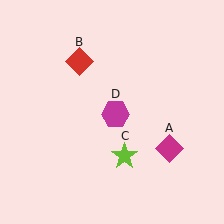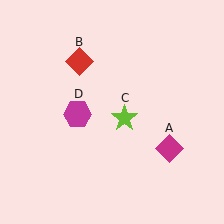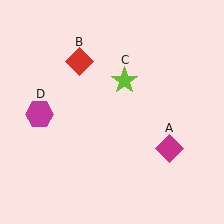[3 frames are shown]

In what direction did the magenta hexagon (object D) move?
The magenta hexagon (object D) moved left.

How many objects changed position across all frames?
2 objects changed position: lime star (object C), magenta hexagon (object D).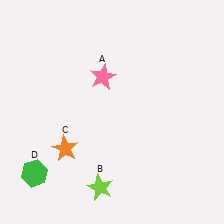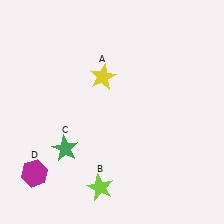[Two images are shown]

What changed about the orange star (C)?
In Image 1, C is orange. In Image 2, it changed to green.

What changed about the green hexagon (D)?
In Image 1, D is green. In Image 2, it changed to magenta.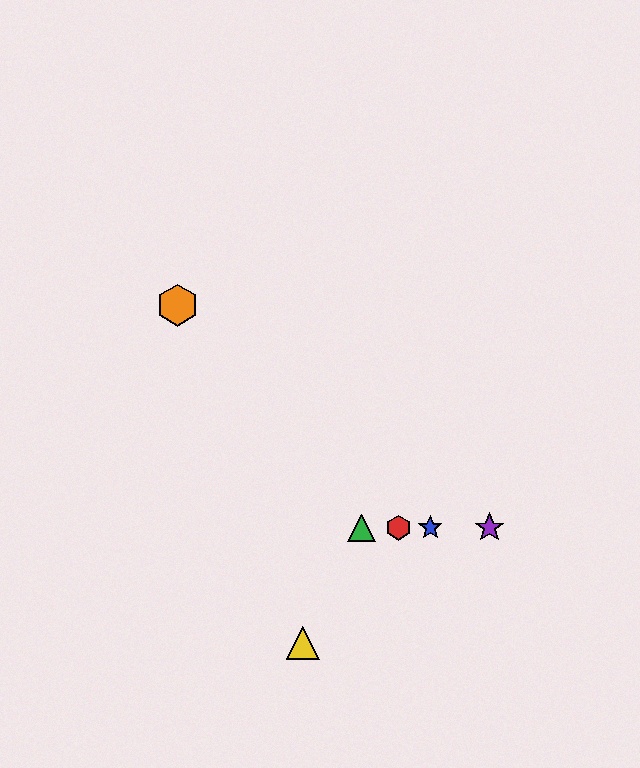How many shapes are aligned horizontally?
4 shapes (the red hexagon, the blue star, the green triangle, the purple star) are aligned horizontally.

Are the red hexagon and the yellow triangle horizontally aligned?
No, the red hexagon is at y≈528 and the yellow triangle is at y≈643.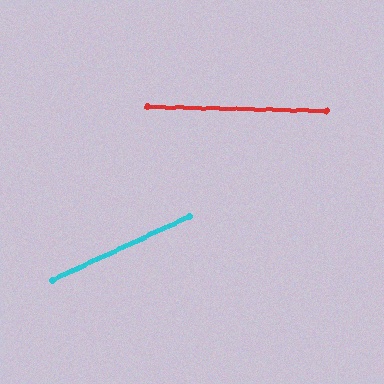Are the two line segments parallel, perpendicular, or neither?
Neither parallel nor perpendicular — they differ by about 26°.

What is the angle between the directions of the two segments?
Approximately 26 degrees.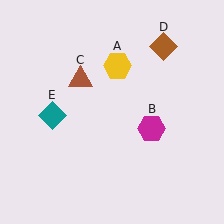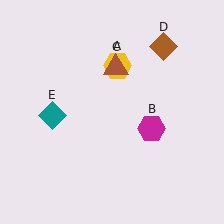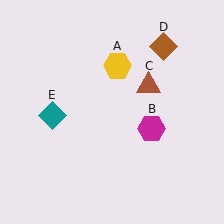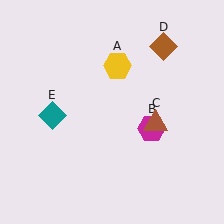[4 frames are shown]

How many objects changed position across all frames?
1 object changed position: brown triangle (object C).